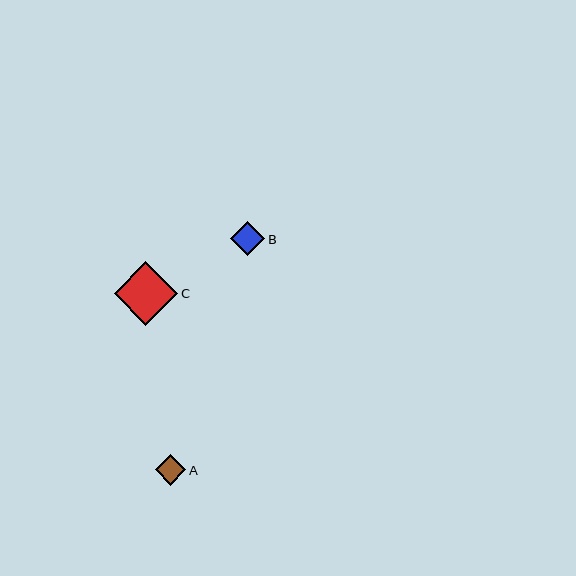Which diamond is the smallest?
Diamond A is the smallest with a size of approximately 31 pixels.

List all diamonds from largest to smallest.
From largest to smallest: C, B, A.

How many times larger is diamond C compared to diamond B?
Diamond C is approximately 1.9 times the size of diamond B.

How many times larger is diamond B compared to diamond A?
Diamond B is approximately 1.1 times the size of diamond A.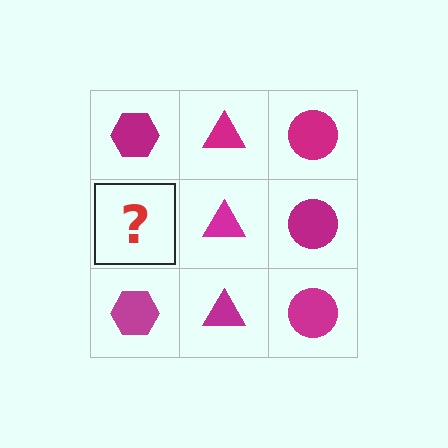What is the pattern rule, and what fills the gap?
The rule is that each column has a consistent shape. The gap should be filled with a magenta hexagon.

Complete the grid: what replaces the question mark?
The question mark should be replaced with a magenta hexagon.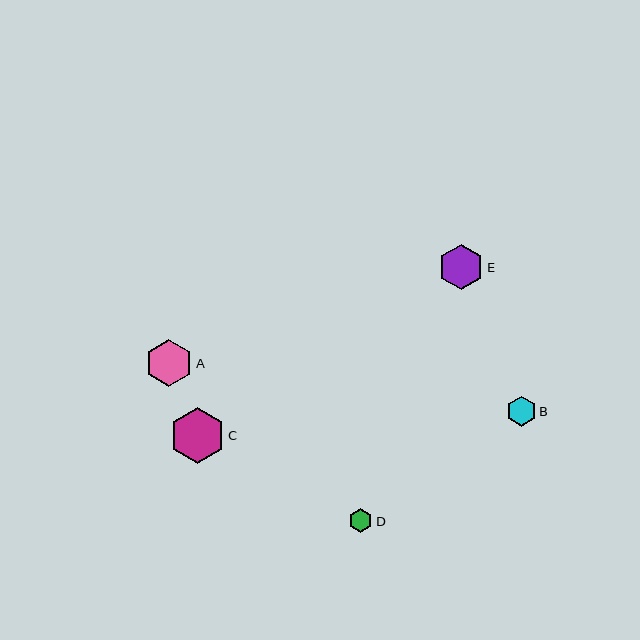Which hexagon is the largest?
Hexagon C is the largest with a size of approximately 56 pixels.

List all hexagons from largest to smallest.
From largest to smallest: C, A, E, B, D.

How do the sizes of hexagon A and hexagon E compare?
Hexagon A and hexagon E are approximately the same size.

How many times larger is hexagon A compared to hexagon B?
Hexagon A is approximately 1.6 times the size of hexagon B.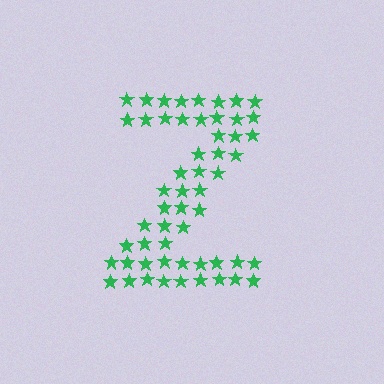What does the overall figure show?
The overall figure shows the letter Z.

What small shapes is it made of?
It is made of small stars.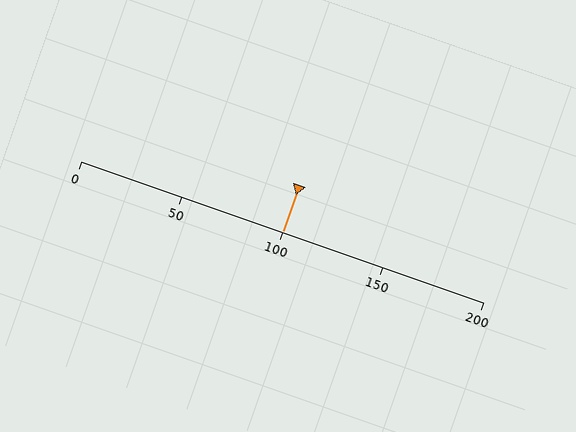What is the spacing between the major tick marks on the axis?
The major ticks are spaced 50 apart.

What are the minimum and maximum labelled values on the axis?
The axis runs from 0 to 200.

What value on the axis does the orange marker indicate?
The marker indicates approximately 100.